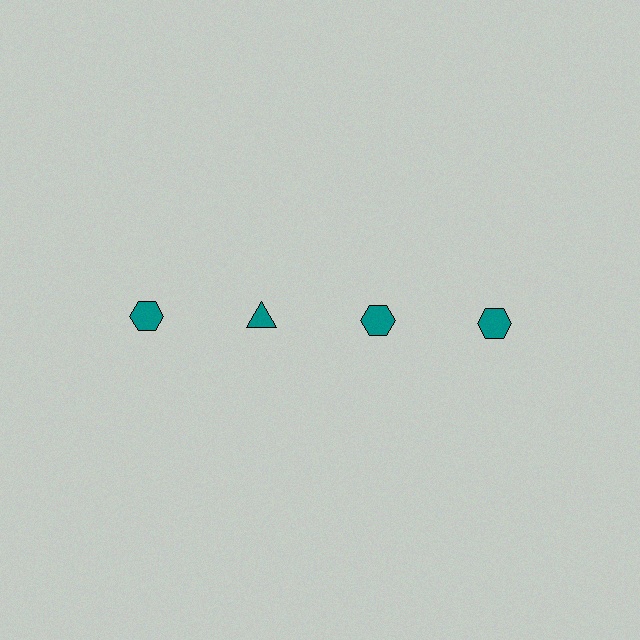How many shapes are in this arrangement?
There are 4 shapes arranged in a grid pattern.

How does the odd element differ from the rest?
It has a different shape: triangle instead of hexagon.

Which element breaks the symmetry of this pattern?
The teal triangle in the top row, second from left column breaks the symmetry. All other shapes are teal hexagons.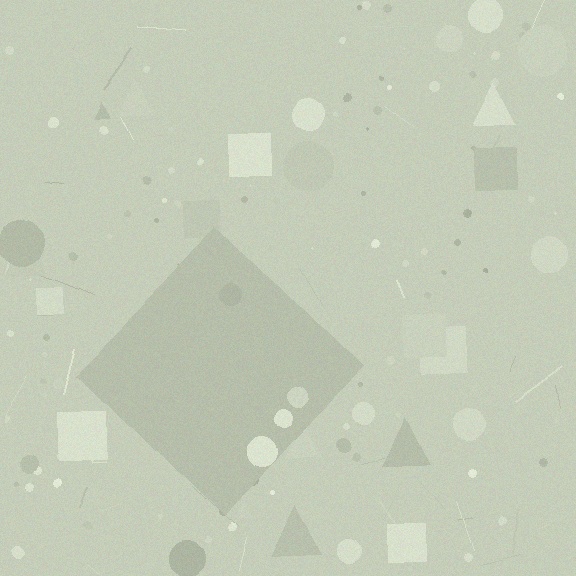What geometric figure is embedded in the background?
A diamond is embedded in the background.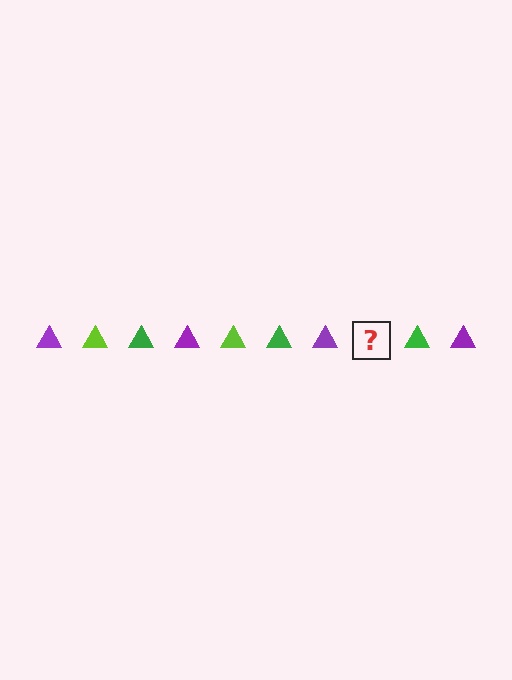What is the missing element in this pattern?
The missing element is a lime triangle.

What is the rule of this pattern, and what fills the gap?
The rule is that the pattern cycles through purple, lime, green triangles. The gap should be filled with a lime triangle.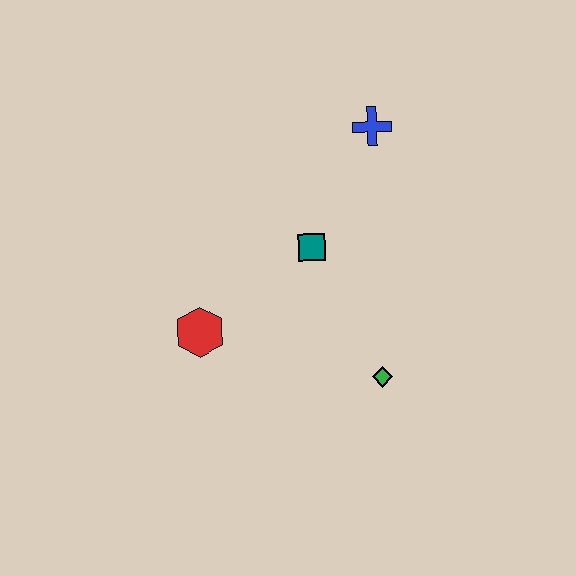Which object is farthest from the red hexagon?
The blue cross is farthest from the red hexagon.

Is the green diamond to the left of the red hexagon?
No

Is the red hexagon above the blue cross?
No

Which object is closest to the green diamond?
The teal square is closest to the green diamond.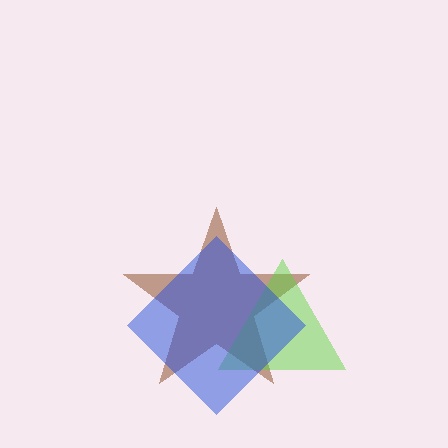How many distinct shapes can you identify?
There are 3 distinct shapes: a brown star, a lime triangle, a blue diamond.